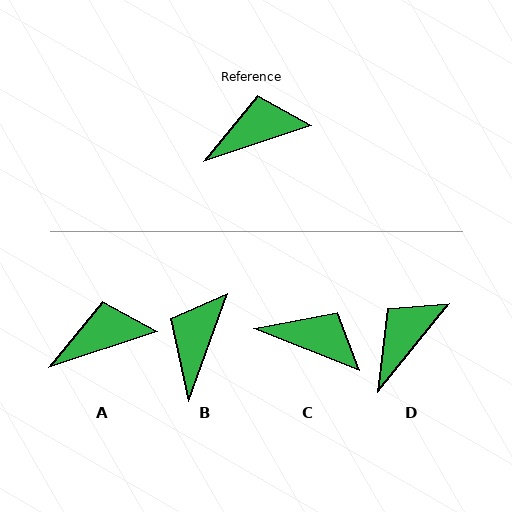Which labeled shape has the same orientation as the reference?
A.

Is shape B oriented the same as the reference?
No, it is off by about 52 degrees.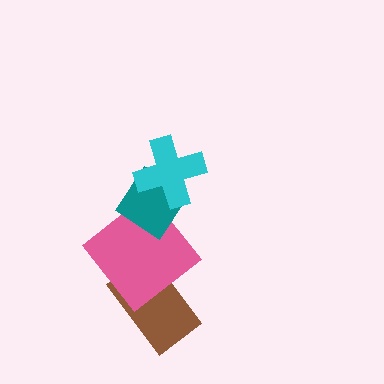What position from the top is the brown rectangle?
The brown rectangle is 4th from the top.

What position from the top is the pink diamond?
The pink diamond is 3rd from the top.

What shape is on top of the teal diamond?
The cyan cross is on top of the teal diamond.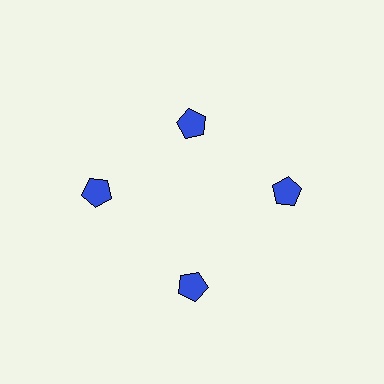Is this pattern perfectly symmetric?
No. The 4 blue pentagons are arranged in a ring, but one element near the 12 o'clock position is pulled inward toward the center, breaking the 4-fold rotational symmetry.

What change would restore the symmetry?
The symmetry would be restored by moving it outward, back onto the ring so that all 4 pentagons sit at equal angles and equal distance from the center.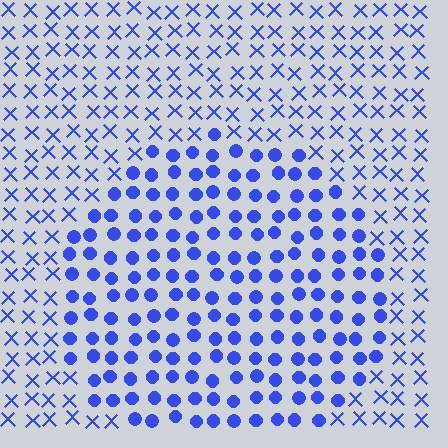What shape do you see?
I see a circle.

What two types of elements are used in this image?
The image uses circles inside the circle region and X marks outside it.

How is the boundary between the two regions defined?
The boundary is defined by a change in element shape: circles inside vs. X marks outside. All elements share the same color and spacing.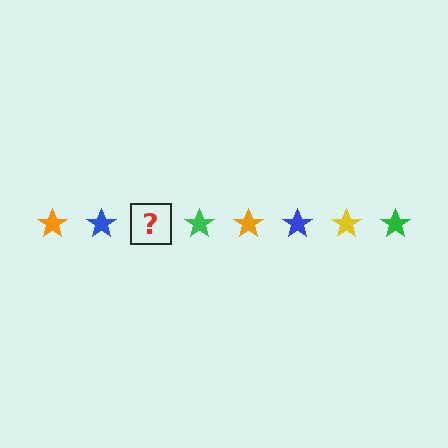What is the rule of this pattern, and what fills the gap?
The rule is that the pattern cycles through orange, blue, yellow, green stars. The gap should be filled with a yellow star.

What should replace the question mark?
The question mark should be replaced with a yellow star.